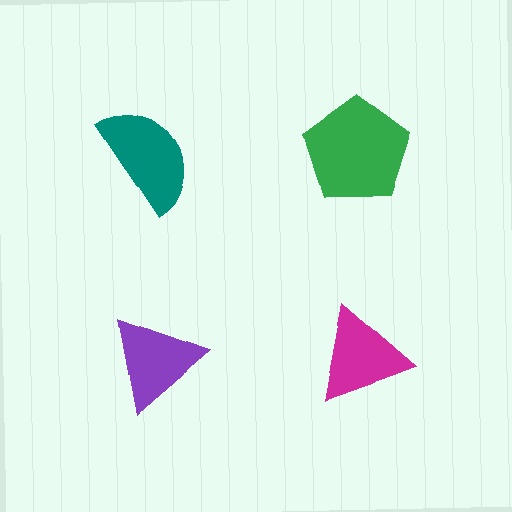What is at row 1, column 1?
A teal semicircle.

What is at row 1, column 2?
A green pentagon.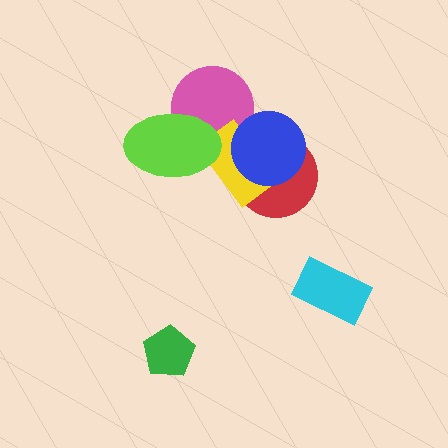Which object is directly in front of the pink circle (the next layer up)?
The yellow rectangle is directly in front of the pink circle.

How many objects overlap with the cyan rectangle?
0 objects overlap with the cyan rectangle.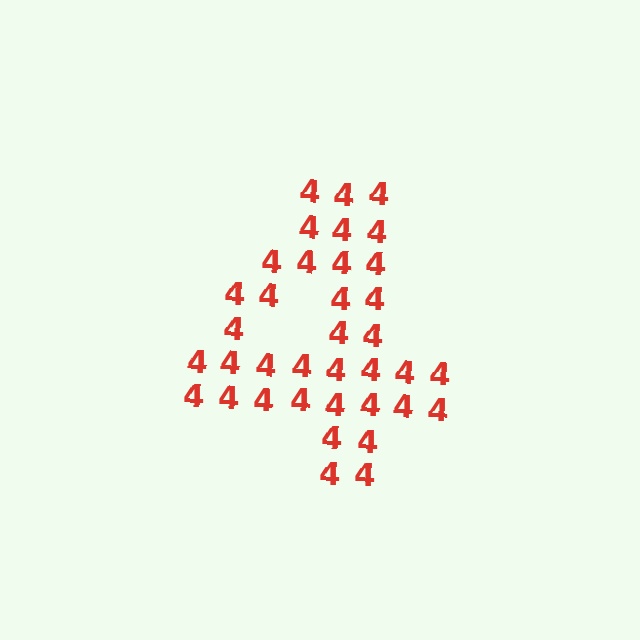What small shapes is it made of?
It is made of small digit 4's.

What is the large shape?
The large shape is the digit 4.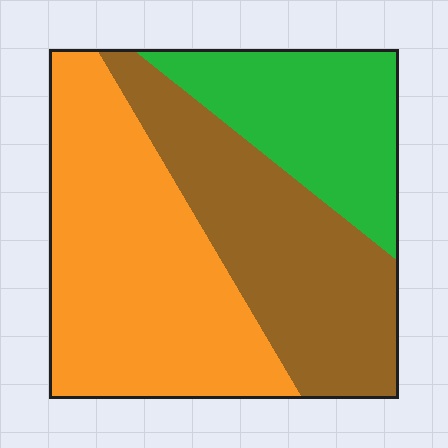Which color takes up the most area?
Orange, at roughly 45%.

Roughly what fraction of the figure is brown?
Brown takes up about one third (1/3) of the figure.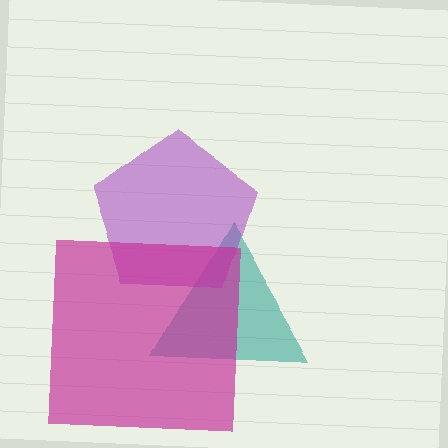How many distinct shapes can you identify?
There are 3 distinct shapes: a teal triangle, a purple pentagon, a magenta square.